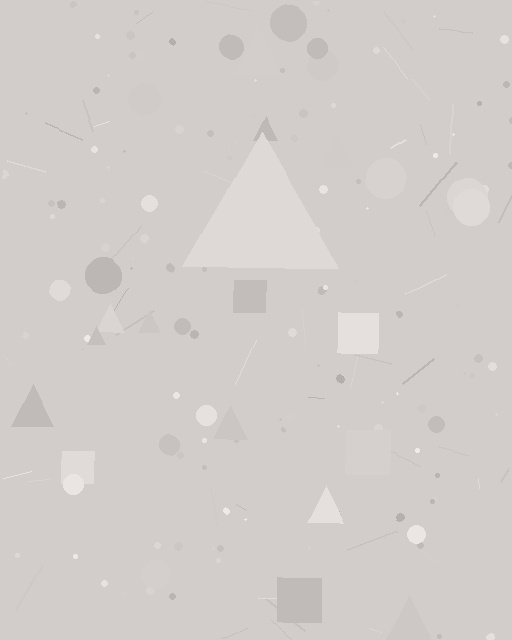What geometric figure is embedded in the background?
A triangle is embedded in the background.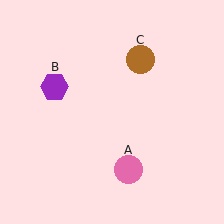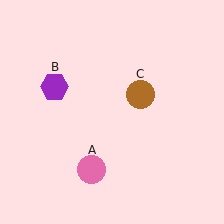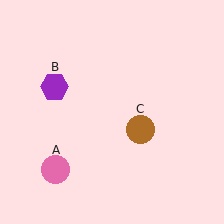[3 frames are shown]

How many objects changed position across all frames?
2 objects changed position: pink circle (object A), brown circle (object C).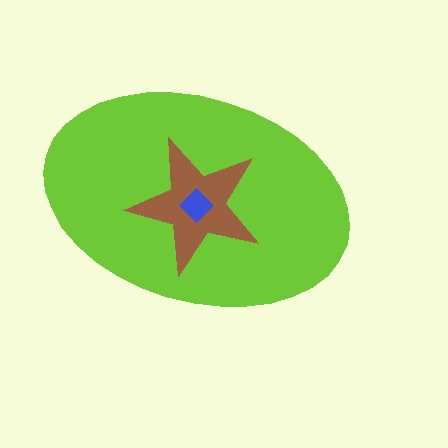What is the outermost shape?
The lime ellipse.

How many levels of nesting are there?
3.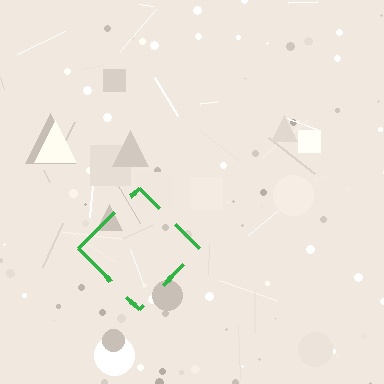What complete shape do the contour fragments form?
The contour fragments form a diamond.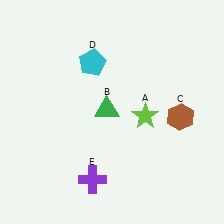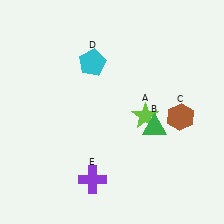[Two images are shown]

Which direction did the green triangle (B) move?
The green triangle (B) moved right.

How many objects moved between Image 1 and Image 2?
1 object moved between the two images.